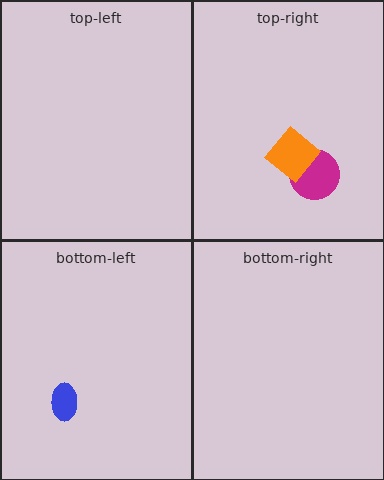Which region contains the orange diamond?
The top-right region.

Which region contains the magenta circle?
The top-right region.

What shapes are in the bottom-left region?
The blue ellipse.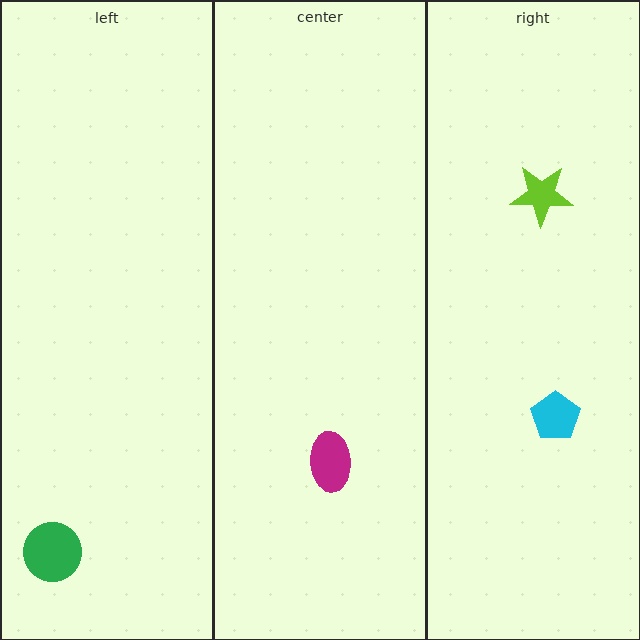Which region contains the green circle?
The left region.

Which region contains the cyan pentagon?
The right region.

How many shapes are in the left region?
1.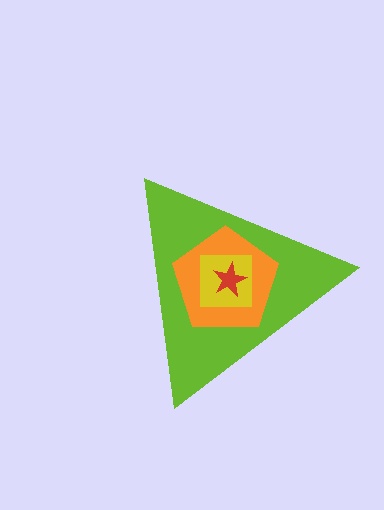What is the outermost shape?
The lime triangle.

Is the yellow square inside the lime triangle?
Yes.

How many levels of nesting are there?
4.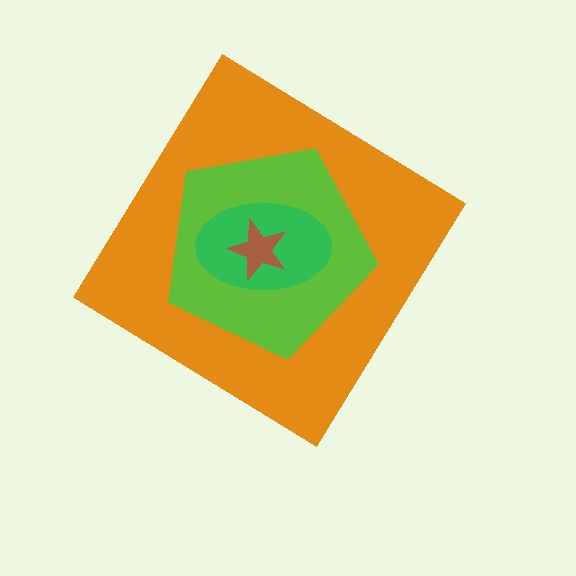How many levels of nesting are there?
4.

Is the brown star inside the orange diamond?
Yes.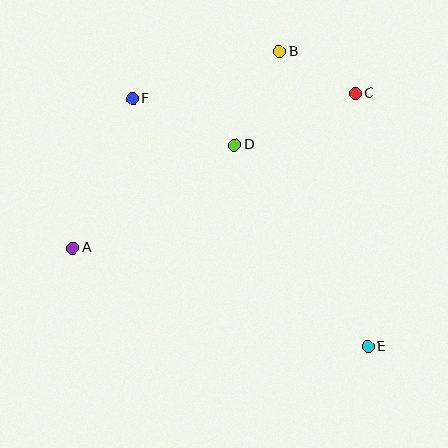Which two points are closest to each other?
Points B and C are closest to each other.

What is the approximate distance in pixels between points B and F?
The distance between B and F is approximately 154 pixels.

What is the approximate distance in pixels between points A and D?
The distance between A and D is approximately 192 pixels.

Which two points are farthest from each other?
Points E and F are farthest from each other.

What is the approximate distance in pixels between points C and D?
The distance between C and D is approximately 131 pixels.